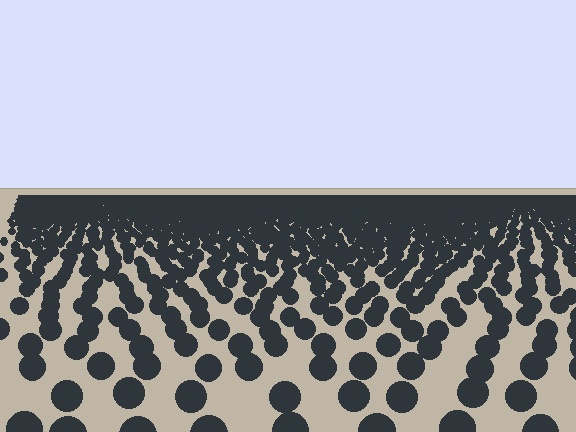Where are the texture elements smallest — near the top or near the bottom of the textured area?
Near the top.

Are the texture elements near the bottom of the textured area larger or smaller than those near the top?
Larger. Near the bottom, elements are closer to the viewer and appear at a bigger on-screen size.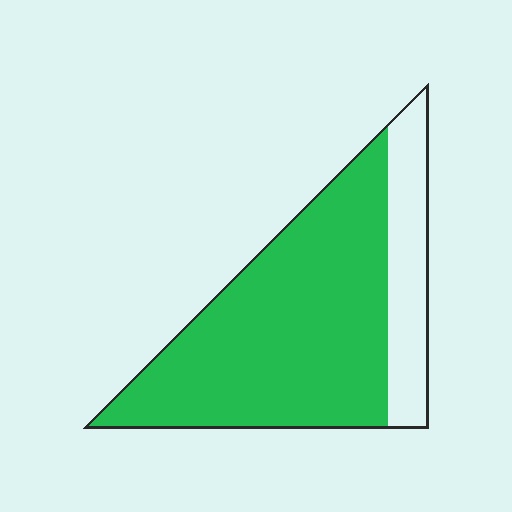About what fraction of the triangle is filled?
About four fifths (4/5).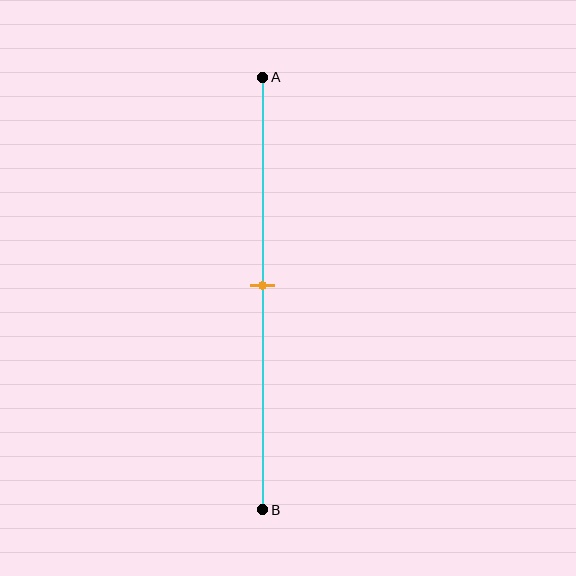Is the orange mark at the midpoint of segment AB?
Yes, the mark is approximately at the midpoint.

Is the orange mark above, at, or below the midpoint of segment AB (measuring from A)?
The orange mark is approximately at the midpoint of segment AB.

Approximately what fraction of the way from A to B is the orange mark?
The orange mark is approximately 50% of the way from A to B.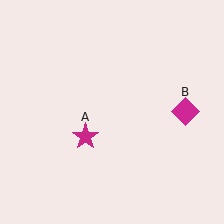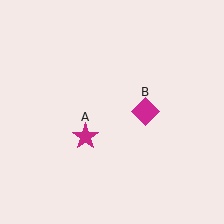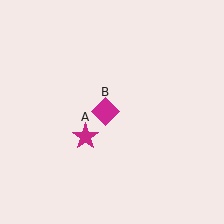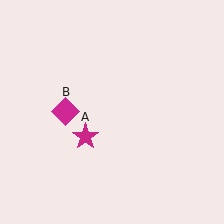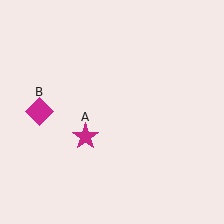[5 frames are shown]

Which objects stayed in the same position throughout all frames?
Magenta star (object A) remained stationary.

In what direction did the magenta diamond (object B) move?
The magenta diamond (object B) moved left.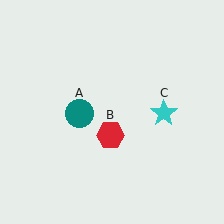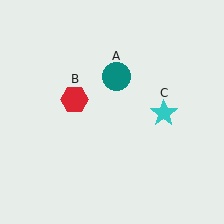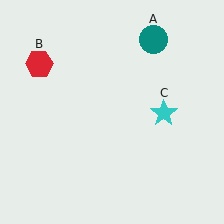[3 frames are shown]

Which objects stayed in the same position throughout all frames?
Cyan star (object C) remained stationary.